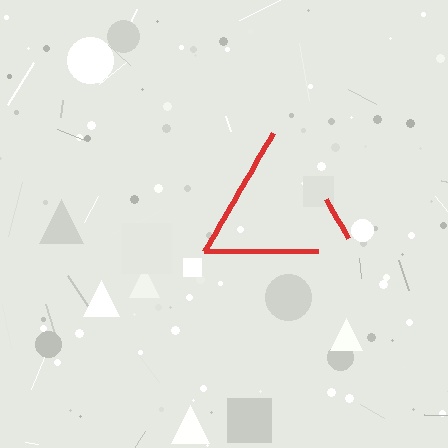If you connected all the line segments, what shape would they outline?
They would outline a triangle.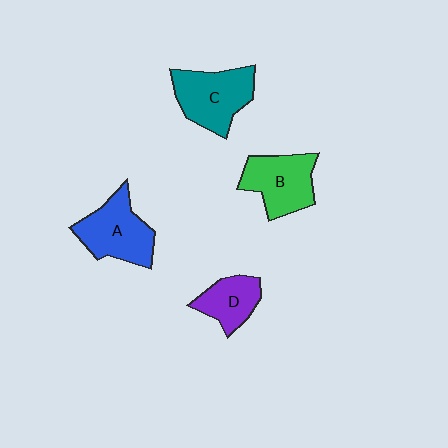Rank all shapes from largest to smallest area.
From largest to smallest: C (teal), A (blue), B (green), D (purple).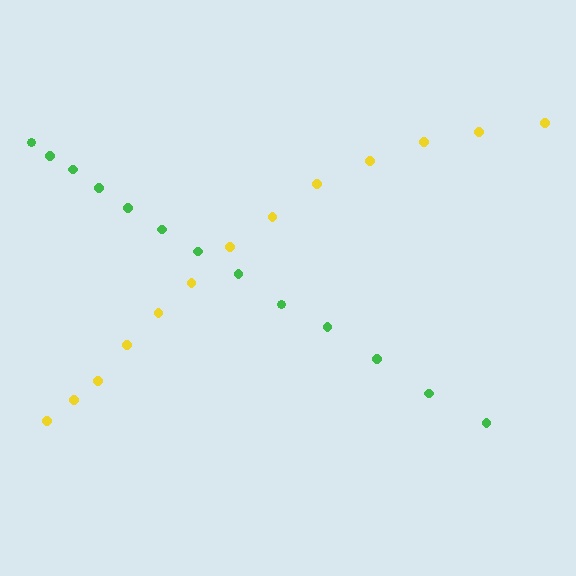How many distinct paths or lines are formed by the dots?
There are 2 distinct paths.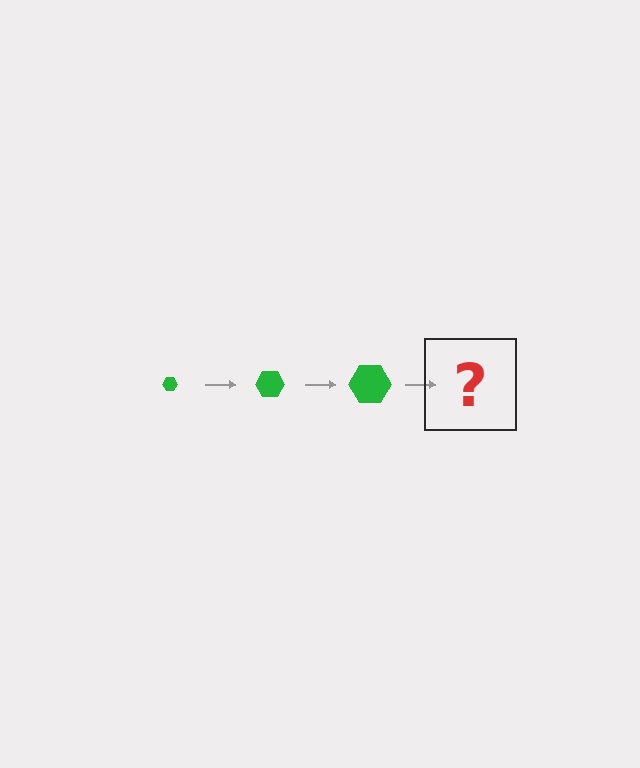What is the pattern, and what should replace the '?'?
The pattern is that the hexagon gets progressively larger each step. The '?' should be a green hexagon, larger than the previous one.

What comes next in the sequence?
The next element should be a green hexagon, larger than the previous one.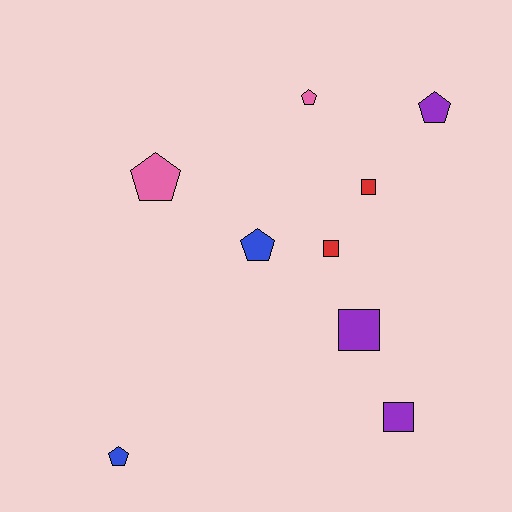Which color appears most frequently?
Purple, with 3 objects.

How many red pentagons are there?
There are no red pentagons.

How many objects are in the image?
There are 9 objects.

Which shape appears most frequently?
Pentagon, with 5 objects.